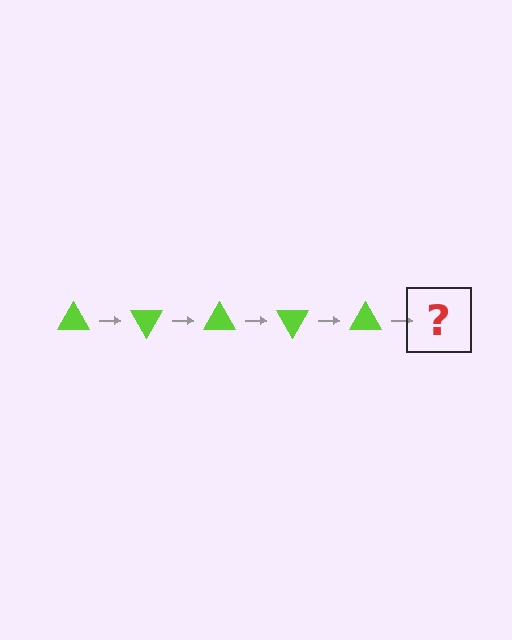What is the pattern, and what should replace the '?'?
The pattern is that the triangle rotates 60 degrees each step. The '?' should be a lime triangle rotated 300 degrees.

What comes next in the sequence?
The next element should be a lime triangle rotated 300 degrees.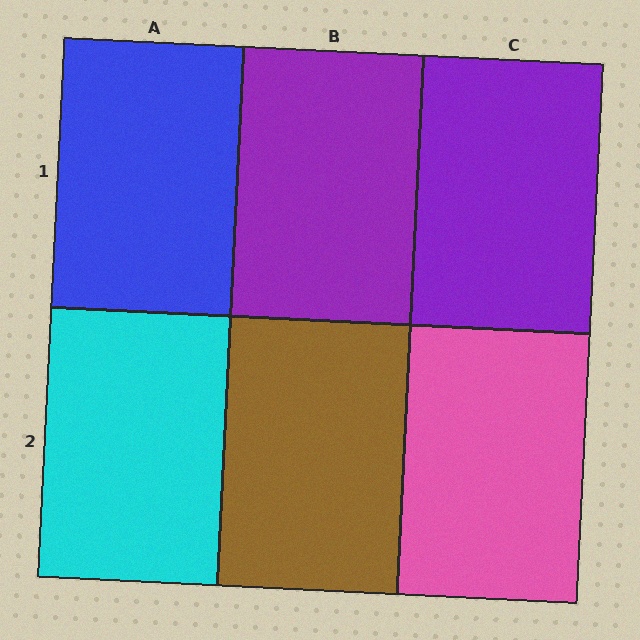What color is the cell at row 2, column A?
Cyan.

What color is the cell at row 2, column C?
Pink.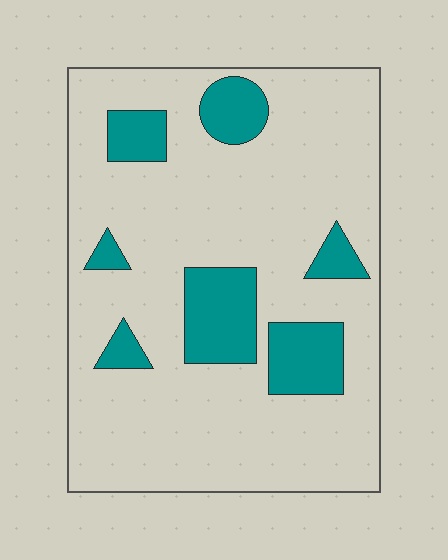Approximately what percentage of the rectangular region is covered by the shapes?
Approximately 20%.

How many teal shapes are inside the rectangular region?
7.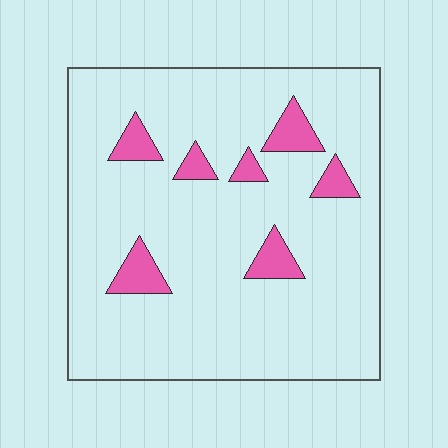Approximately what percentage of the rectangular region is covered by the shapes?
Approximately 10%.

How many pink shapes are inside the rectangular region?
7.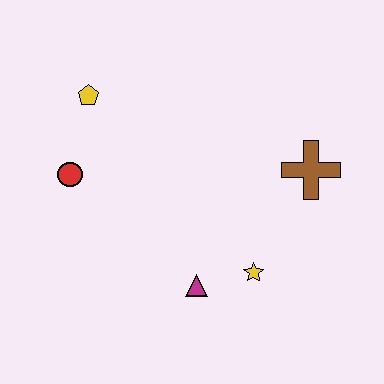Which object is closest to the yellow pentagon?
The red circle is closest to the yellow pentagon.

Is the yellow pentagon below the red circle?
No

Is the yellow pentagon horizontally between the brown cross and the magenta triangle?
No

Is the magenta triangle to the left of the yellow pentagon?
No